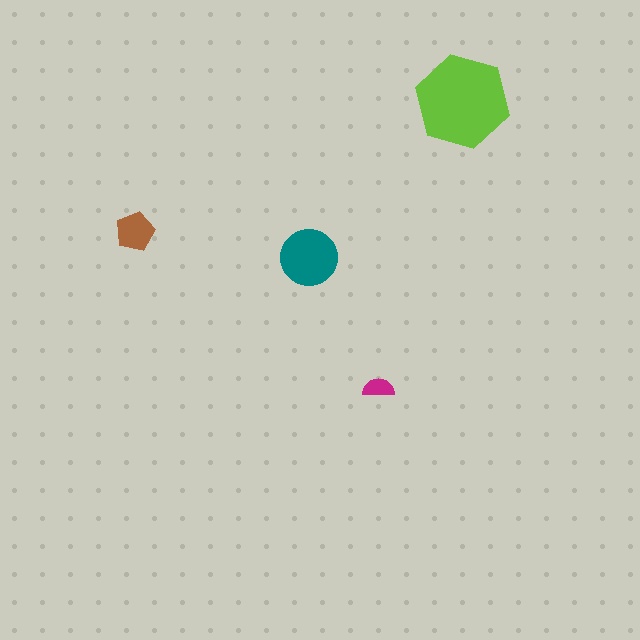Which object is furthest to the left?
The brown pentagon is leftmost.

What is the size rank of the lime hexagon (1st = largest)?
1st.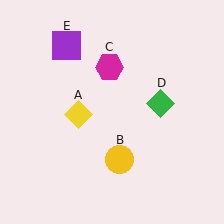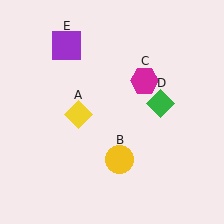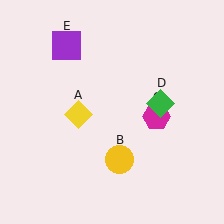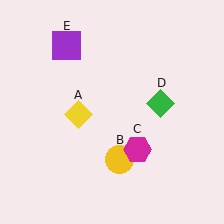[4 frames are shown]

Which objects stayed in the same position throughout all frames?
Yellow diamond (object A) and yellow circle (object B) and green diamond (object D) and purple square (object E) remained stationary.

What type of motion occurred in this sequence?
The magenta hexagon (object C) rotated clockwise around the center of the scene.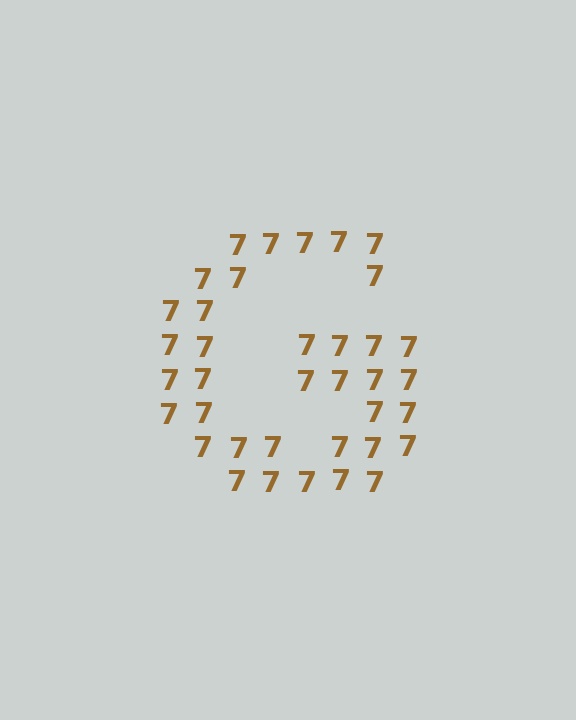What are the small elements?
The small elements are digit 7's.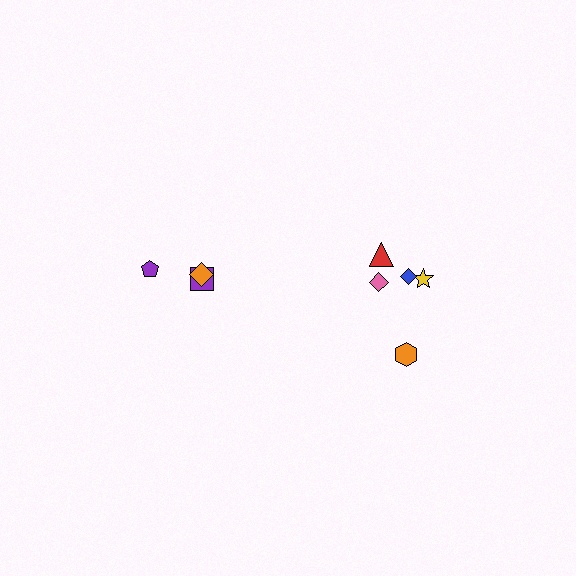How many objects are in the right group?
There are 5 objects.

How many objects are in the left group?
There are 3 objects.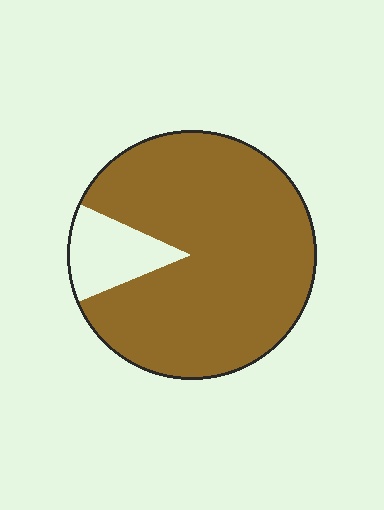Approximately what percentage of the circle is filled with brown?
Approximately 85%.